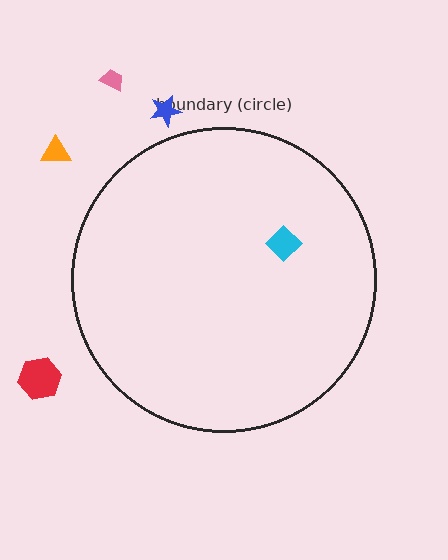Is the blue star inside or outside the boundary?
Outside.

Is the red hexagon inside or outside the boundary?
Outside.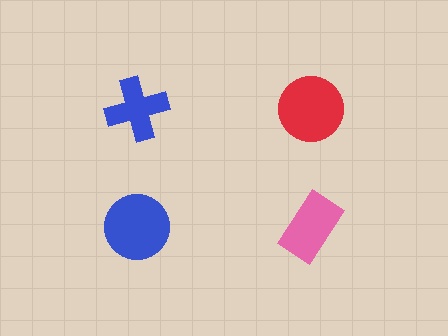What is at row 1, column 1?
A blue cross.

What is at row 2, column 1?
A blue circle.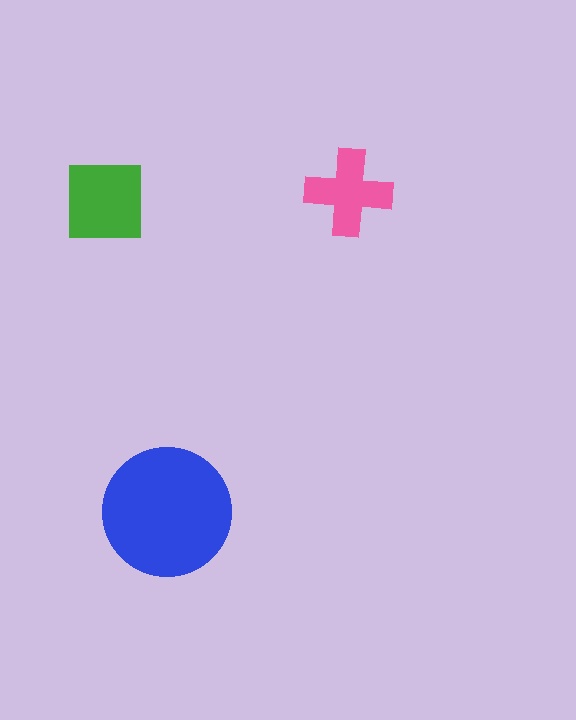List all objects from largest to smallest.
The blue circle, the green square, the pink cross.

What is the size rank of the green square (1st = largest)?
2nd.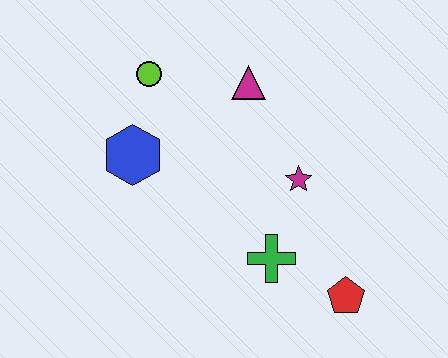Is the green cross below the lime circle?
Yes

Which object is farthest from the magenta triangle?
The red pentagon is farthest from the magenta triangle.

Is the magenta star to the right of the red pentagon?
No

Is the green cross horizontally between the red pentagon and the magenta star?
No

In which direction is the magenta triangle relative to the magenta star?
The magenta triangle is above the magenta star.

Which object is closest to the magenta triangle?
The lime circle is closest to the magenta triangle.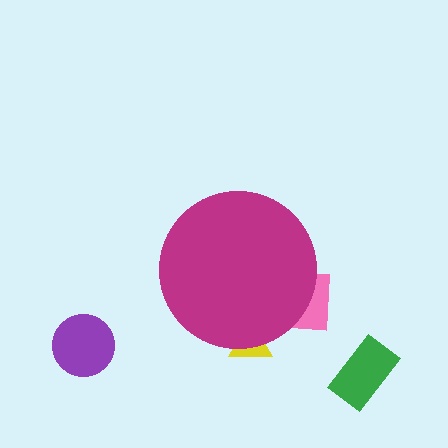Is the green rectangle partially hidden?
No, the green rectangle is fully visible.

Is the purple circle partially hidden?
No, the purple circle is fully visible.